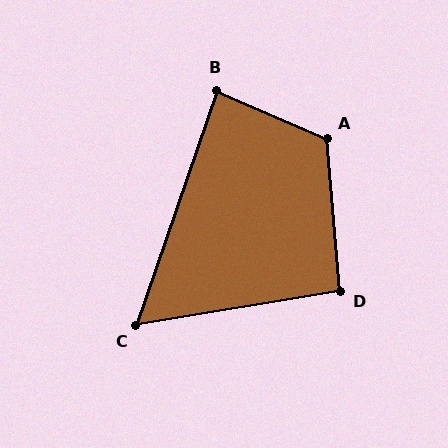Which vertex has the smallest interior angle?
C, at approximately 62 degrees.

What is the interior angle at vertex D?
Approximately 95 degrees (approximately right).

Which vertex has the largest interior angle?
A, at approximately 118 degrees.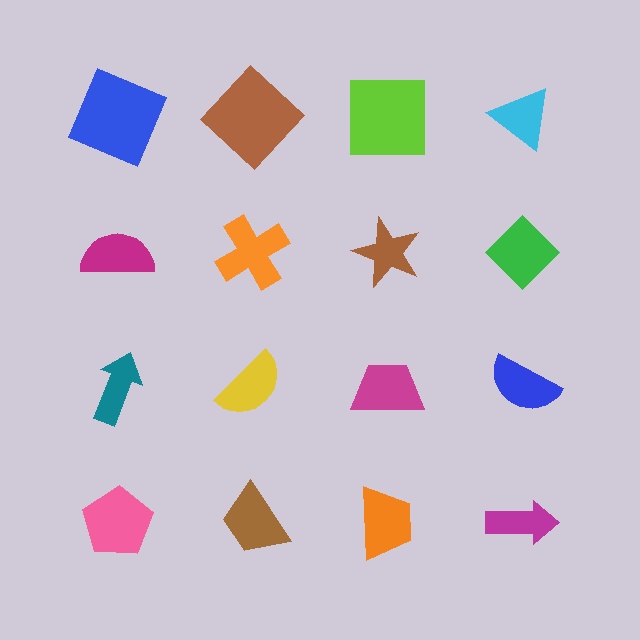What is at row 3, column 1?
A teal arrow.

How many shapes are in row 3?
4 shapes.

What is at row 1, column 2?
A brown diamond.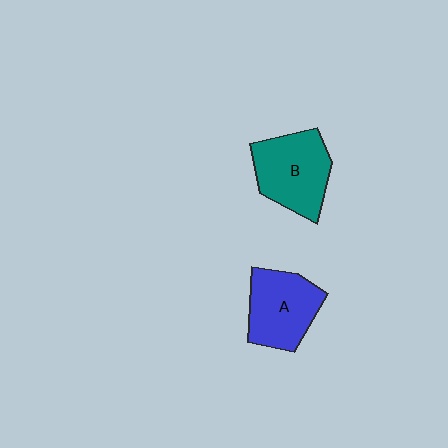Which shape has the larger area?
Shape B (teal).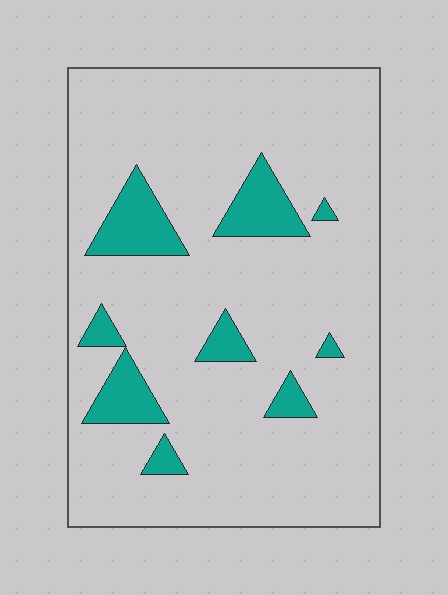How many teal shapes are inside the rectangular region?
9.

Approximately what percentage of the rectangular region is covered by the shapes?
Approximately 15%.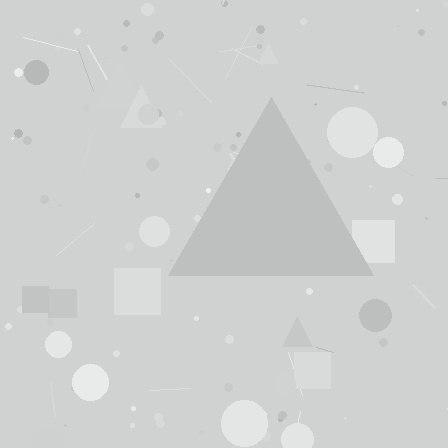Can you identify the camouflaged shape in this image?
The camouflaged shape is a triangle.